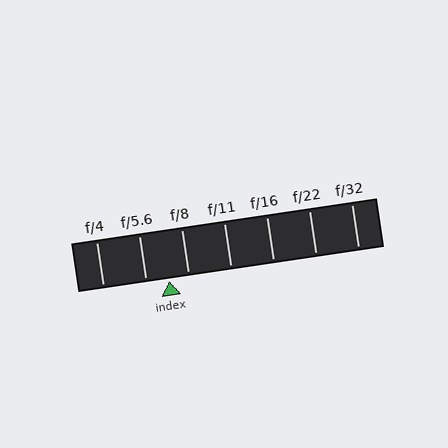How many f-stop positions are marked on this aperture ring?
There are 7 f-stop positions marked.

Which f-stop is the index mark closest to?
The index mark is closest to f/8.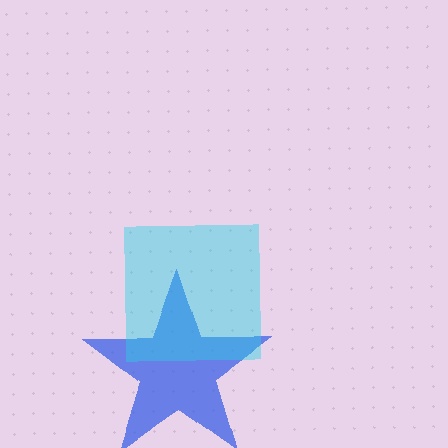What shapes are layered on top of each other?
The layered shapes are: a blue star, a cyan square.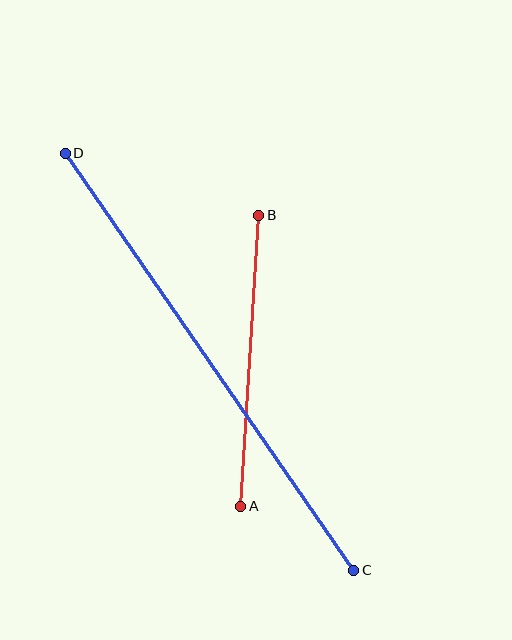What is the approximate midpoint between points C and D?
The midpoint is at approximately (210, 362) pixels.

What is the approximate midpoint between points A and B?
The midpoint is at approximately (250, 361) pixels.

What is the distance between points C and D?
The distance is approximately 507 pixels.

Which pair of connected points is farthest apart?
Points C and D are farthest apart.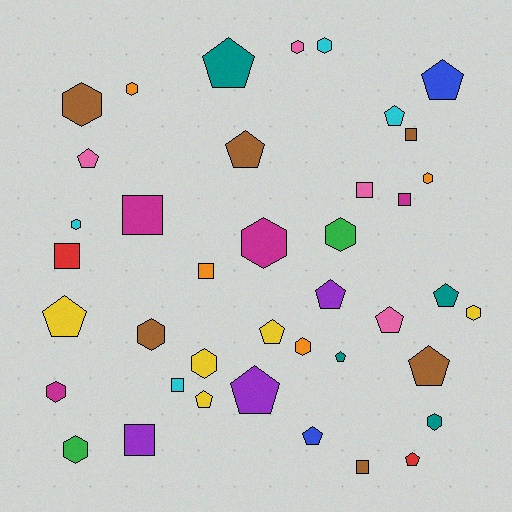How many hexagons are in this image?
There are 15 hexagons.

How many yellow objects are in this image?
There are 5 yellow objects.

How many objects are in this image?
There are 40 objects.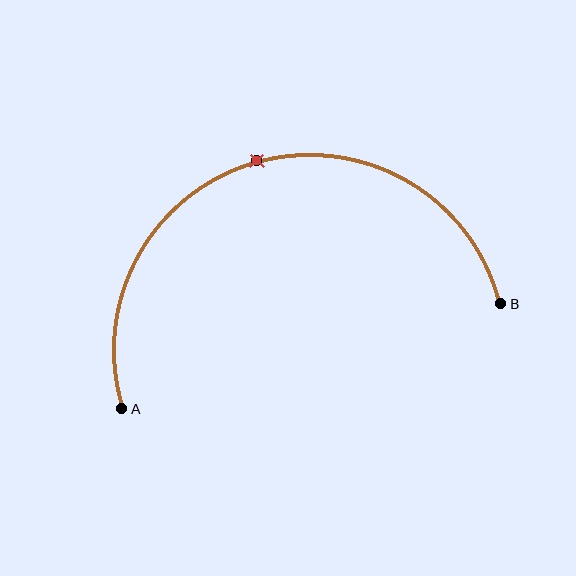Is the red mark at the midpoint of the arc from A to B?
Yes. The red mark lies on the arc at equal arc-length from both A and B — it is the arc midpoint.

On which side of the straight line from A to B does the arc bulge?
The arc bulges above the straight line connecting A and B.